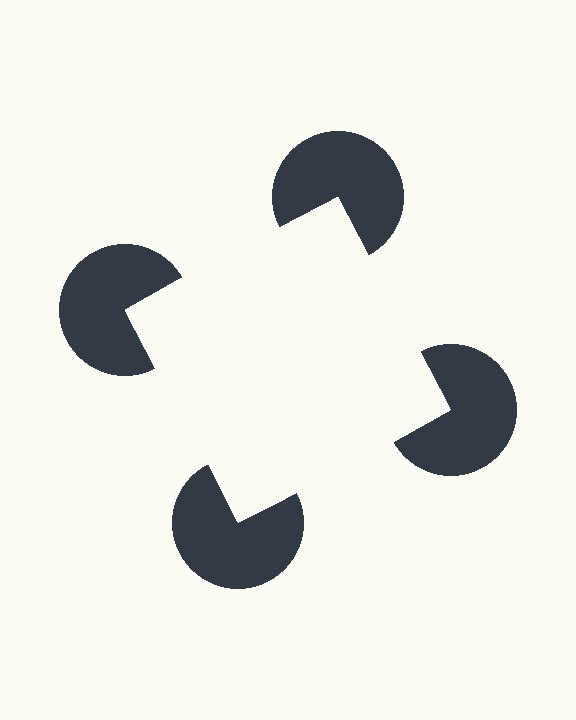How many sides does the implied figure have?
4 sides.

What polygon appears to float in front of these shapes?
An illusory square — its edges are inferred from the aligned wedge cuts in the pac-man discs, not physically drawn.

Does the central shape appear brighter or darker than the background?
It typically appears slightly brighter than the background, even though no actual brightness change is drawn.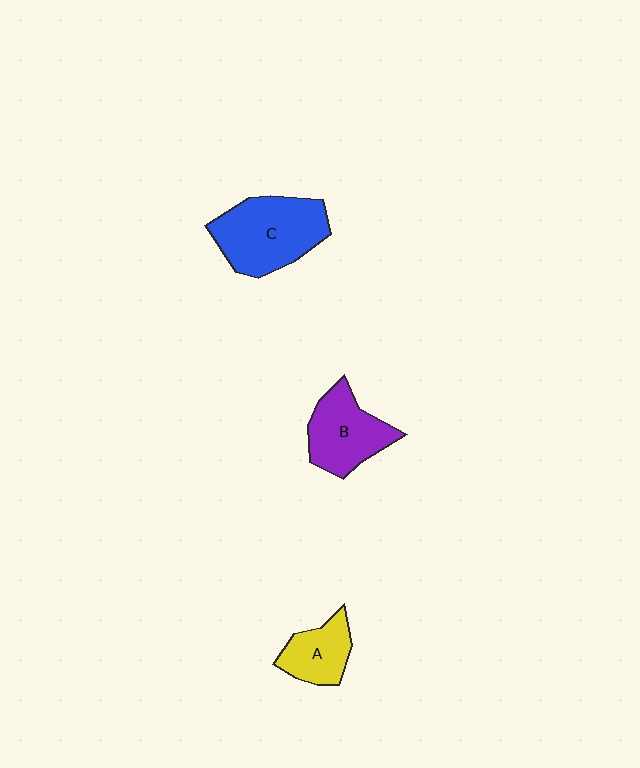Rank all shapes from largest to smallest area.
From largest to smallest: C (blue), B (purple), A (yellow).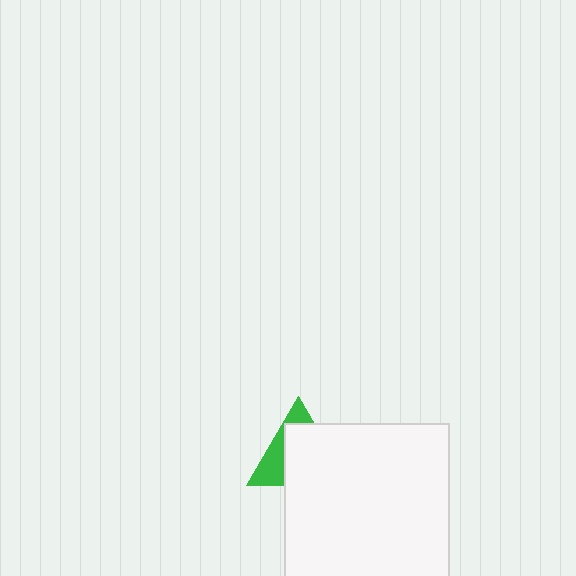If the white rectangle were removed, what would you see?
You would see the complete green triangle.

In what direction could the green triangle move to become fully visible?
The green triangle could move toward the upper-left. That would shift it out from behind the white rectangle entirely.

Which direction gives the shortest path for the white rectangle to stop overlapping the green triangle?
Moving toward the lower-right gives the shortest separation.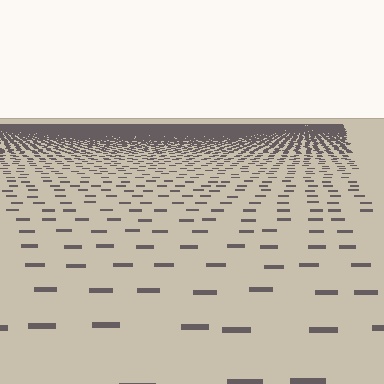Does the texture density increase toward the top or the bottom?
Density increases toward the top.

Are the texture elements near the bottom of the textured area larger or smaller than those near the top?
Larger. Near the bottom, elements are closer to the viewer and appear at a bigger on-screen size.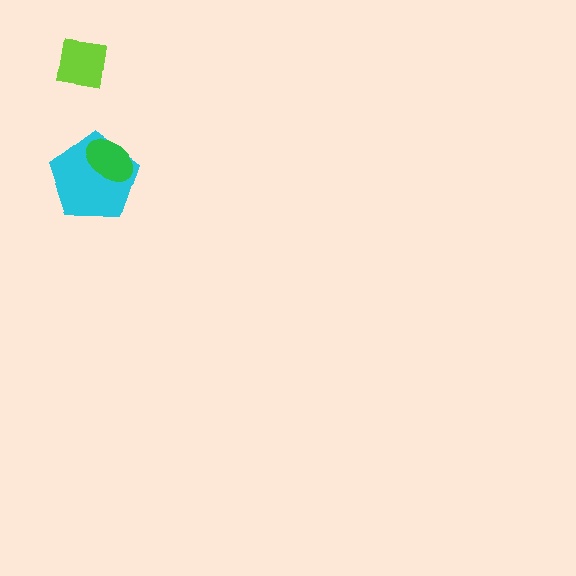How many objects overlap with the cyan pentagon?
1 object overlaps with the cyan pentagon.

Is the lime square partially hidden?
No, no other shape covers it.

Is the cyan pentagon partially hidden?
Yes, it is partially covered by another shape.